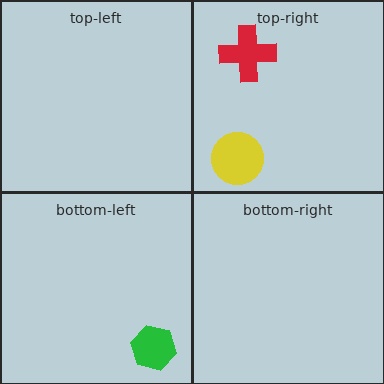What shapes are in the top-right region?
The red cross, the yellow circle.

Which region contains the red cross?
The top-right region.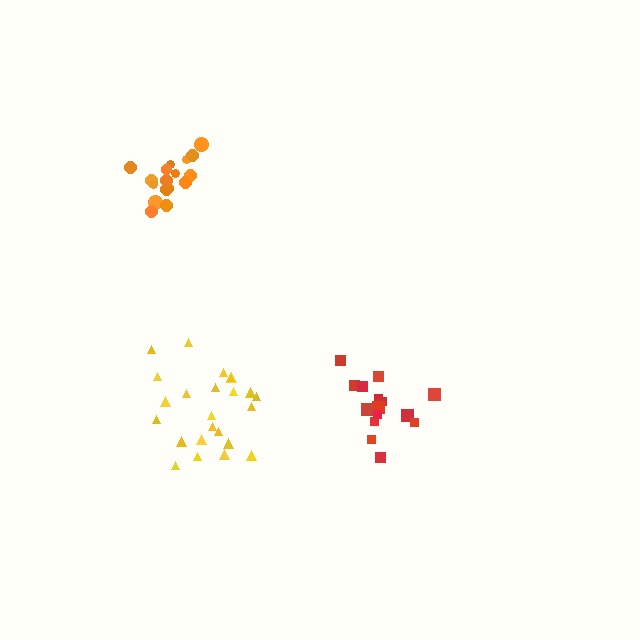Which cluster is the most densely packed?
Orange.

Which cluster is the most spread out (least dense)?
Red.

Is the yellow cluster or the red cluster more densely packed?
Yellow.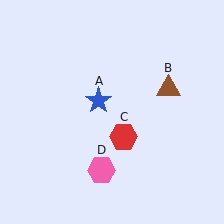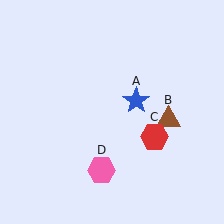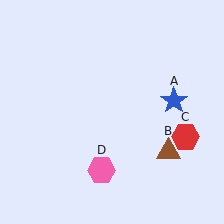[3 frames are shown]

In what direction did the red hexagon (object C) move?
The red hexagon (object C) moved right.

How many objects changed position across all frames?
3 objects changed position: blue star (object A), brown triangle (object B), red hexagon (object C).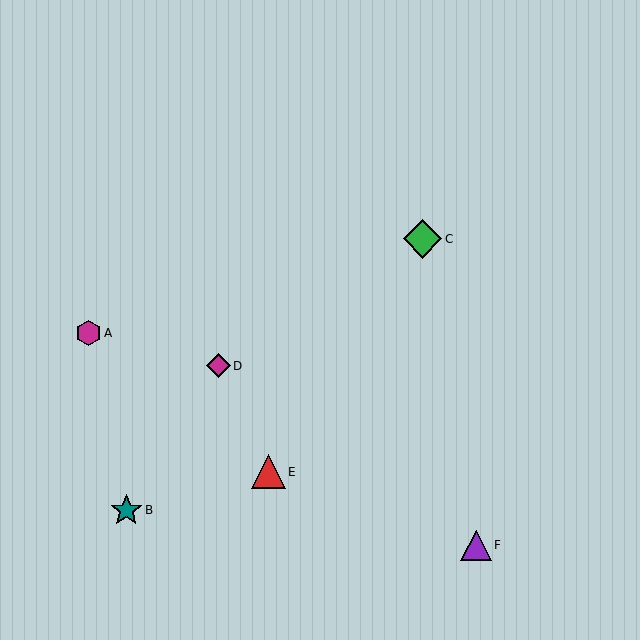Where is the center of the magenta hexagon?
The center of the magenta hexagon is at (88, 333).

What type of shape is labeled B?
Shape B is a teal star.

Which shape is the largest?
The green diamond (labeled C) is the largest.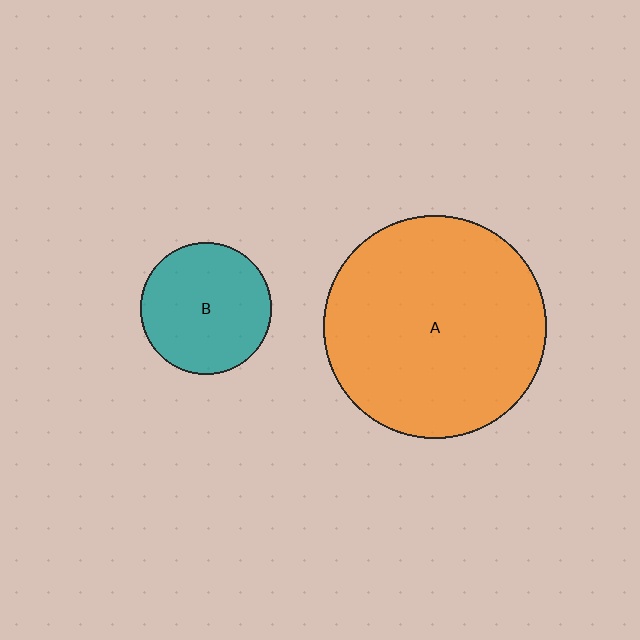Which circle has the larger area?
Circle A (orange).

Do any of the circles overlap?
No, none of the circles overlap.